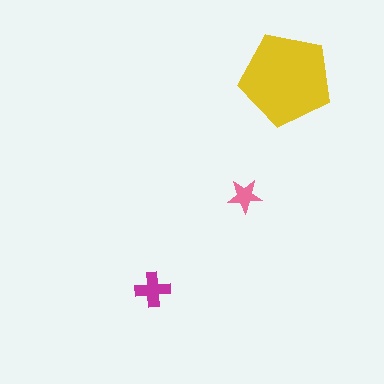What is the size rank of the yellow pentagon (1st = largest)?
1st.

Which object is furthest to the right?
The yellow pentagon is rightmost.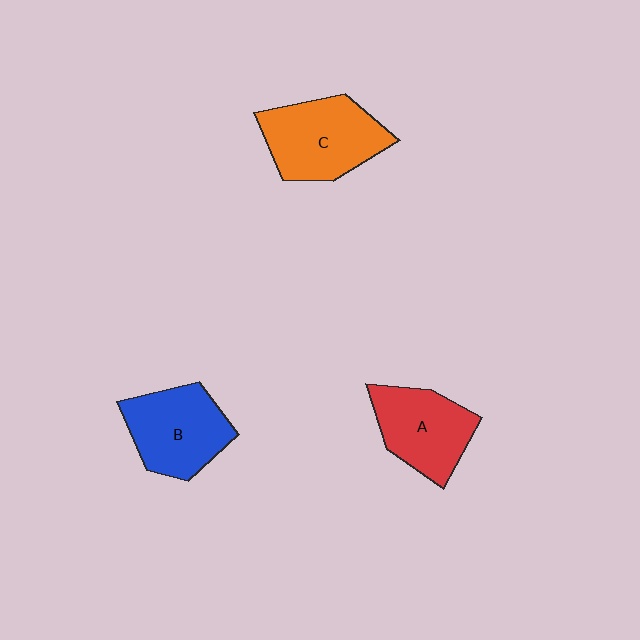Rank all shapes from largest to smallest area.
From largest to smallest: C (orange), B (blue), A (red).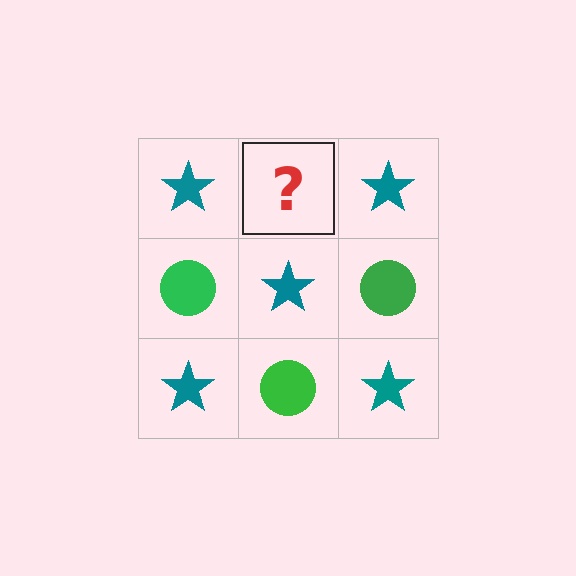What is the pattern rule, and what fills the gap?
The rule is that it alternates teal star and green circle in a checkerboard pattern. The gap should be filled with a green circle.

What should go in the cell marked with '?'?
The missing cell should contain a green circle.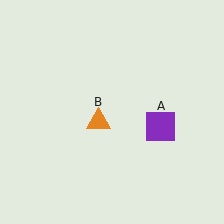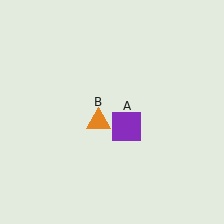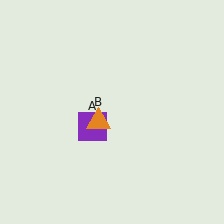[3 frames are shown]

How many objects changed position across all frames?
1 object changed position: purple square (object A).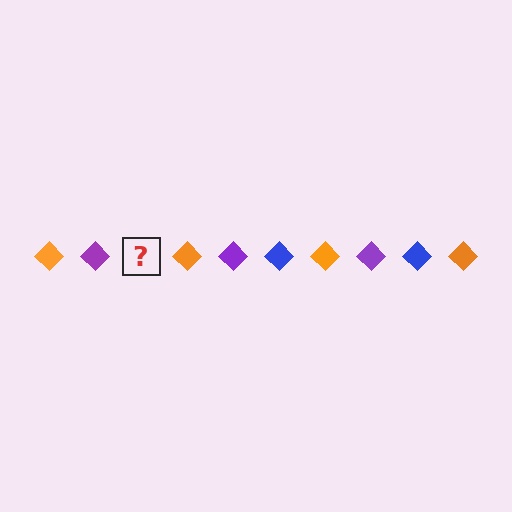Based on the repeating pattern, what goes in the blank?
The blank should be a blue diamond.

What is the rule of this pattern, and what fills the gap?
The rule is that the pattern cycles through orange, purple, blue diamonds. The gap should be filled with a blue diamond.